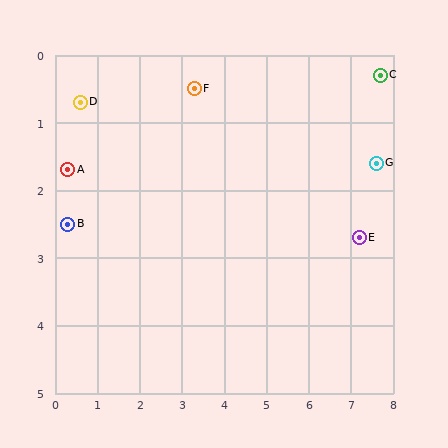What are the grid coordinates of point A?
Point A is at approximately (0.3, 1.7).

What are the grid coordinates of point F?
Point F is at approximately (3.3, 0.5).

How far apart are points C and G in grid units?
Points C and G are about 1.3 grid units apart.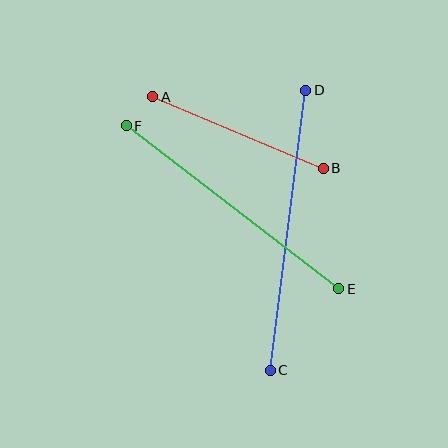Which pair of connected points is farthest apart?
Points C and D are farthest apart.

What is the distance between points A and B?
The distance is approximately 185 pixels.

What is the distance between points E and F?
The distance is approximately 268 pixels.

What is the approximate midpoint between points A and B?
The midpoint is at approximately (238, 133) pixels.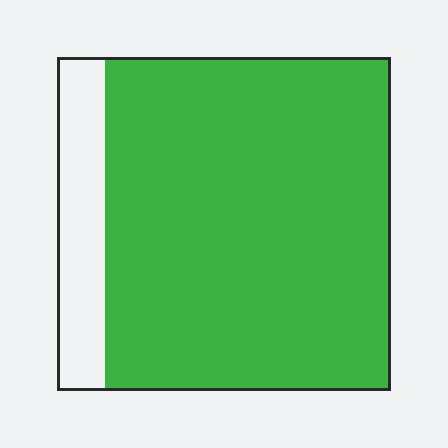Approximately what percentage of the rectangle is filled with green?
Approximately 85%.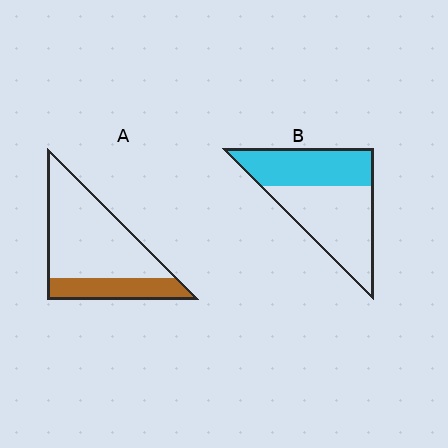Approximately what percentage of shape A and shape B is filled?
A is approximately 25% and B is approximately 45%.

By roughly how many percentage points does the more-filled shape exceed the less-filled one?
By roughly 15 percentage points (B over A).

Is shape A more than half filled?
No.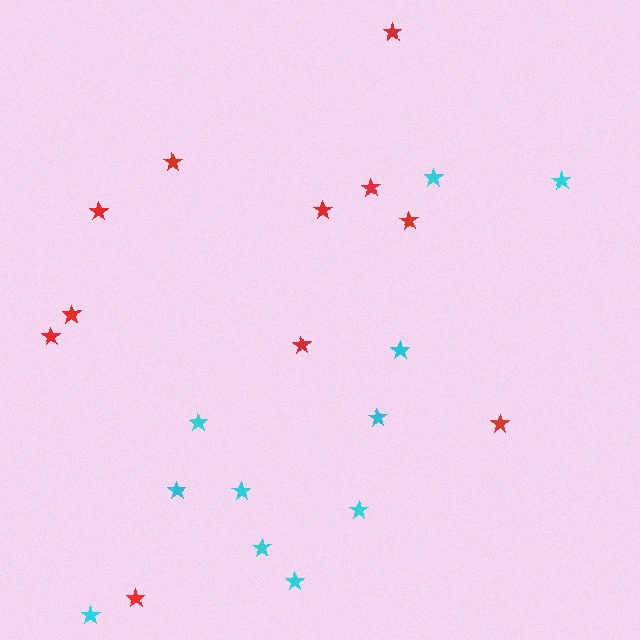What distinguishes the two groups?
There are 2 groups: one group of cyan stars (11) and one group of red stars (11).